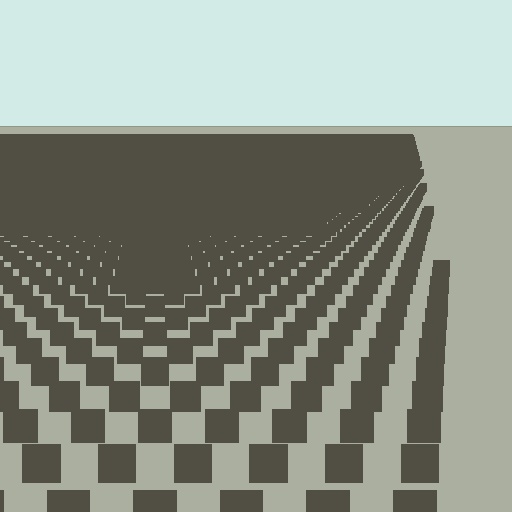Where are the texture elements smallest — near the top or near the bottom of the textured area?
Near the top.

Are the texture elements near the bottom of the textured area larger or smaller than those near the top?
Larger. Near the bottom, elements are closer to the viewer and appear at a bigger on-screen size.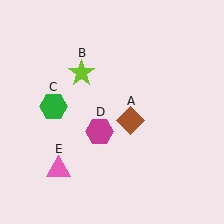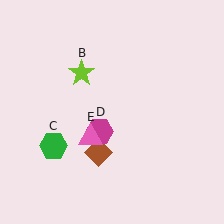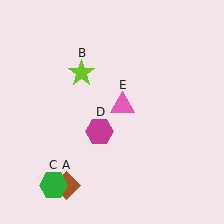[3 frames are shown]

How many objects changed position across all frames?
3 objects changed position: brown diamond (object A), green hexagon (object C), pink triangle (object E).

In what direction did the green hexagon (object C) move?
The green hexagon (object C) moved down.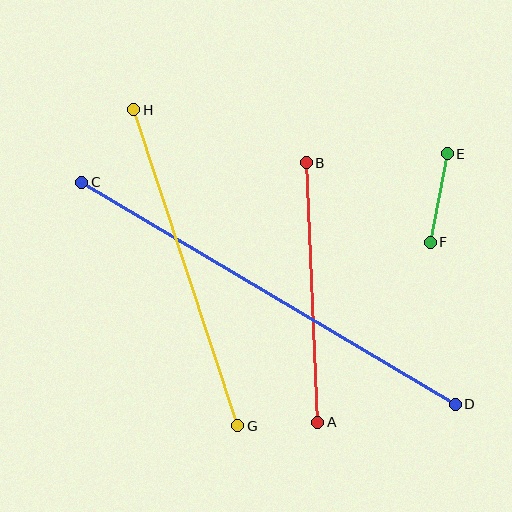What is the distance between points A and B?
The distance is approximately 260 pixels.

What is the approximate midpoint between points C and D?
The midpoint is at approximately (268, 293) pixels.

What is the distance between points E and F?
The distance is approximately 90 pixels.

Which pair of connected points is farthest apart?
Points C and D are farthest apart.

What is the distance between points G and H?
The distance is approximately 333 pixels.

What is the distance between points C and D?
The distance is approximately 435 pixels.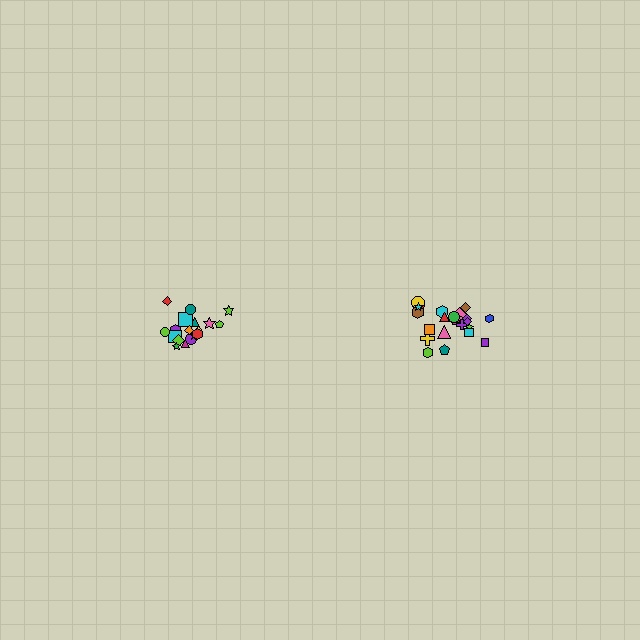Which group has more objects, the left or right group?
The right group.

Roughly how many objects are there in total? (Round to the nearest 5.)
Roughly 45 objects in total.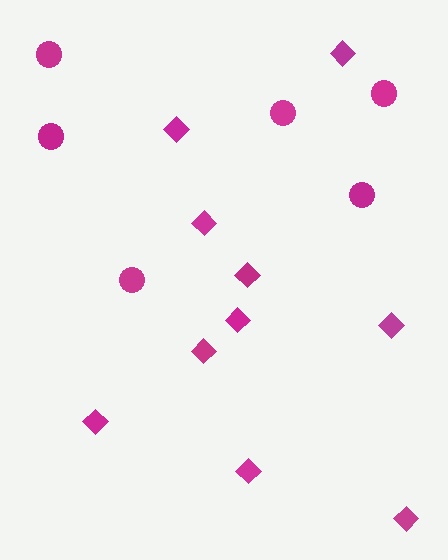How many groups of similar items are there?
There are 2 groups: one group of diamonds (10) and one group of circles (6).